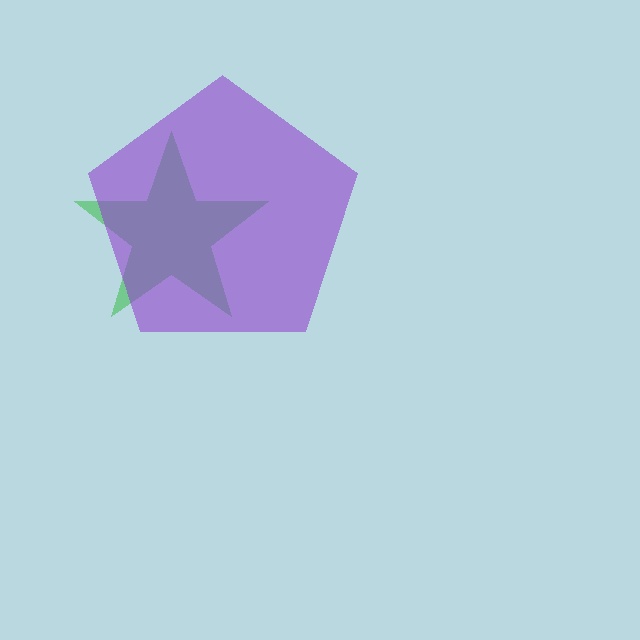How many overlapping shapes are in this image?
There are 2 overlapping shapes in the image.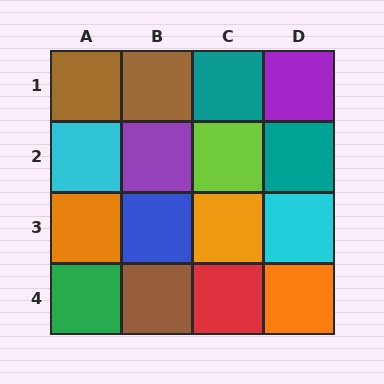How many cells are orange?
3 cells are orange.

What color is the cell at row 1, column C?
Teal.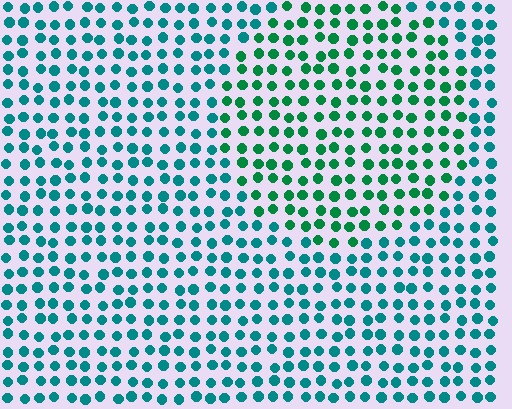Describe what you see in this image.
The image is filled with small teal elements in a uniform arrangement. A circle-shaped region is visible where the elements are tinted to a slightly different hue, forming a subtle color boundary.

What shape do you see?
I see a circle.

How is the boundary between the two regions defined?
The boundary is defined purely by a slight shift in hue (about 32 degrees). Spacing, size, and orientation are identical on both sides.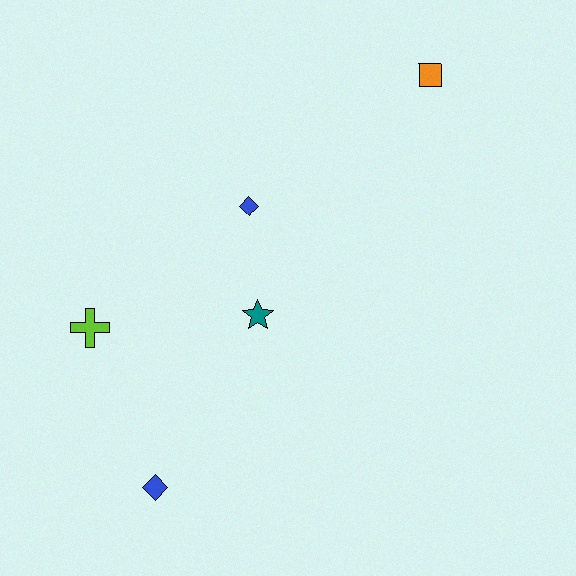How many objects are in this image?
There are 5 objects.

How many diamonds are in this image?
There are 2 diamonds.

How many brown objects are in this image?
There are no brown objects.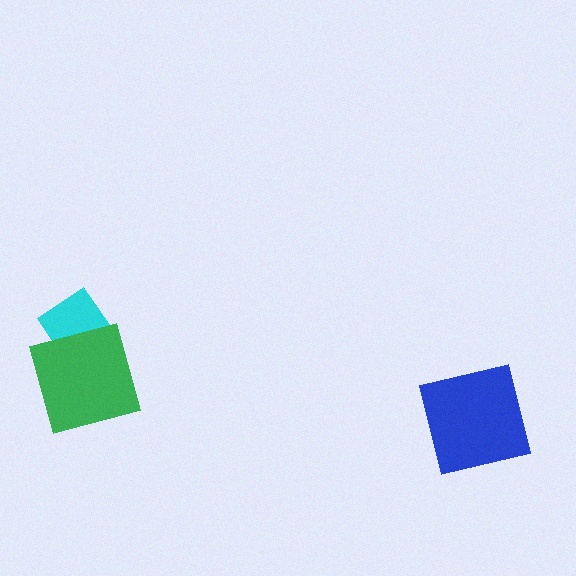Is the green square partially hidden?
No, no other shape covers it.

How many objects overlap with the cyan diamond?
1 object overlaps with the cyan diamond.